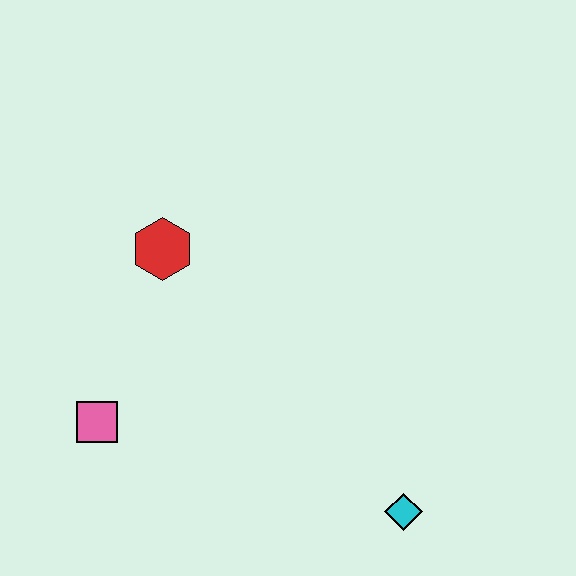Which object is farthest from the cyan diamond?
The red hexagon is farthest from the cyan diamond.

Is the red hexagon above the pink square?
Yes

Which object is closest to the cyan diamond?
The pink square is closest to the cyan diamond.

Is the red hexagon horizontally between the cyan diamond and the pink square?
Yes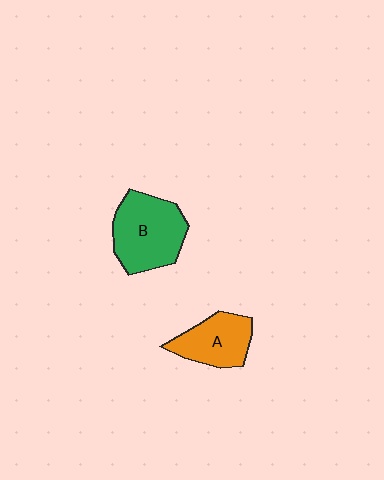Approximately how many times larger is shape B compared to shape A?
Approximately 1.4 times.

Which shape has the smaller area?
Shape A (orange).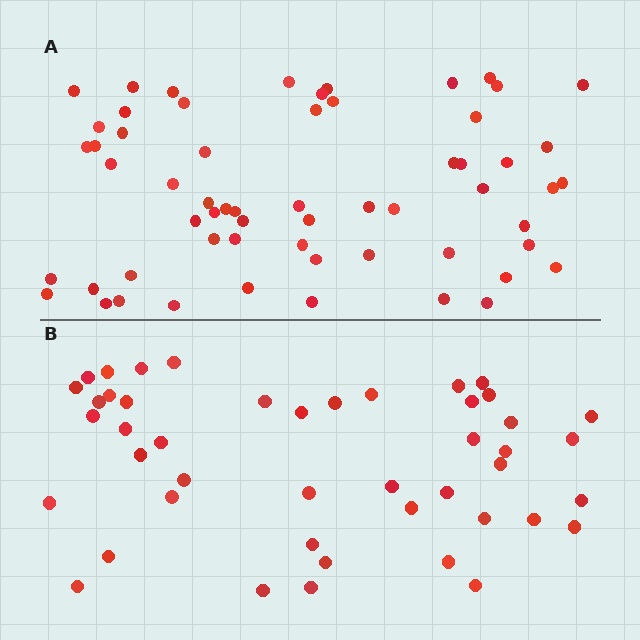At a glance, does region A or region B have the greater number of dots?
Region A (the top region) has more dots.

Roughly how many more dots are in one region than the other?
Region A has approximately 15 more dots than region B.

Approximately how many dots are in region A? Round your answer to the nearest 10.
About 60 dots.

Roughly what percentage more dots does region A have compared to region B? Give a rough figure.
About 35% more.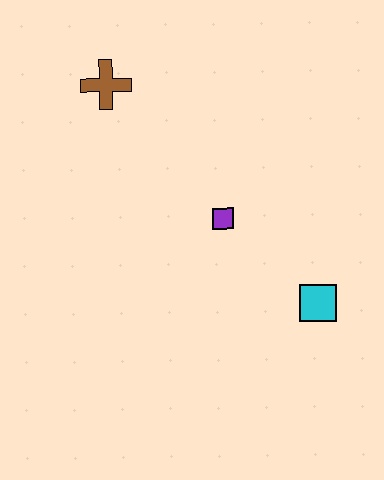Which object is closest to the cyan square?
The purple square is closest to the cyan square.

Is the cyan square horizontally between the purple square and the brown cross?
No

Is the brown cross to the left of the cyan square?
Yes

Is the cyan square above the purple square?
No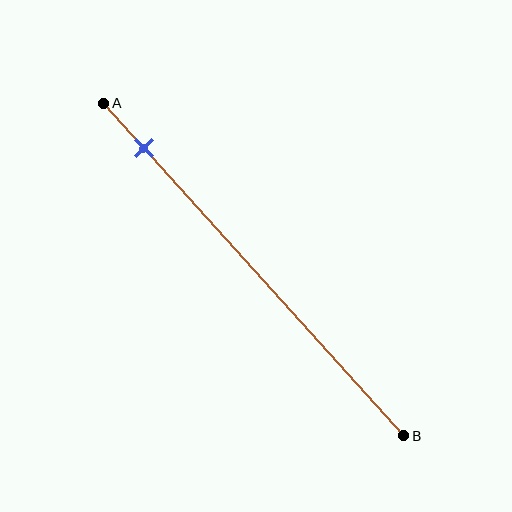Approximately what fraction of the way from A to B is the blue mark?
The blue mark is approximately 15% of the way from A to B.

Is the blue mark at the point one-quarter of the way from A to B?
No, the mark is at about 15% from A, not at the 25% one-quarter point.